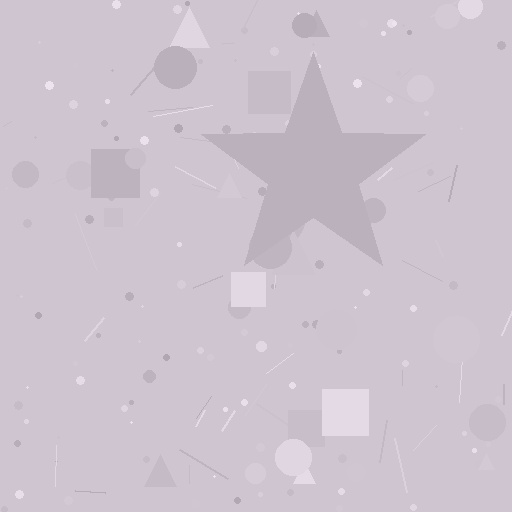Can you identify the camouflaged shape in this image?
The camouflaged shape is a star.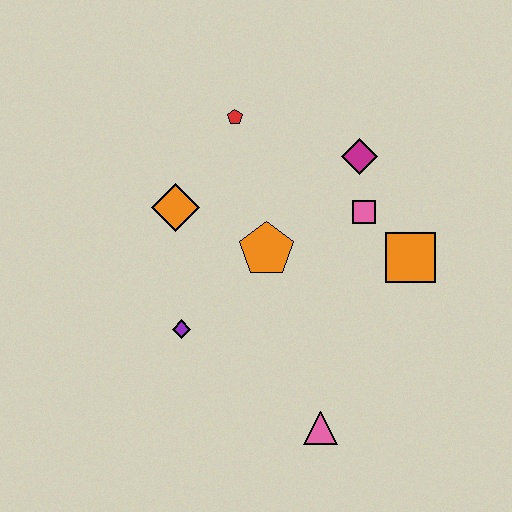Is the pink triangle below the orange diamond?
Yes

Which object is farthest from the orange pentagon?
The pink triangle is farthest from the orange pentagon.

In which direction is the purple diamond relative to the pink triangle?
The purple diamond is to the left of the pink triangle.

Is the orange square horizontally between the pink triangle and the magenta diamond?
No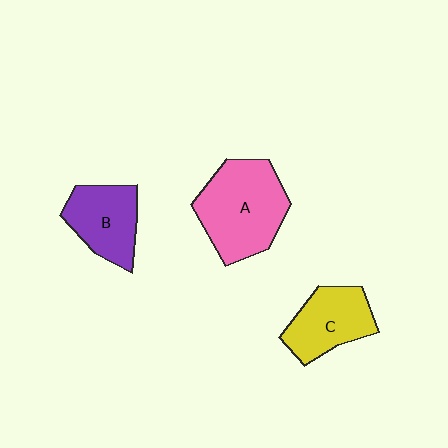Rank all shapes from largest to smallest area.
From largest to smallest: A (pink), C (yellow), B (purple).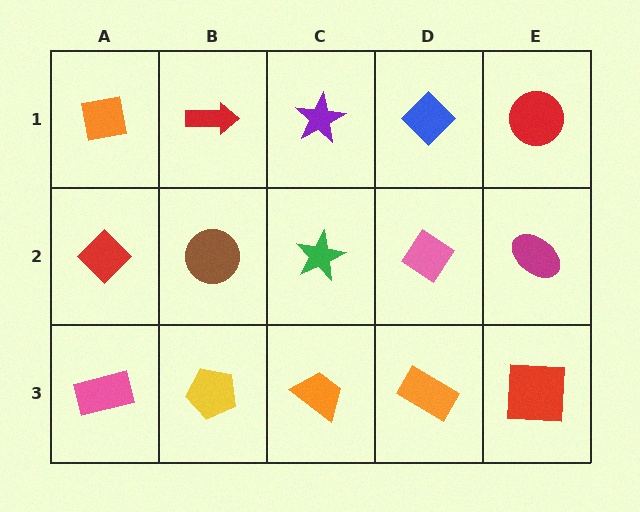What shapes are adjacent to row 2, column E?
A red circle (row 1, column E), a red square (row 3, column E), a pink diamond (row 2, column D).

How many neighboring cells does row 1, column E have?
2.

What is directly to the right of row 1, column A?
A red arrow.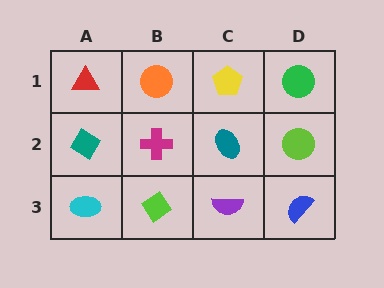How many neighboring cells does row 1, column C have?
3.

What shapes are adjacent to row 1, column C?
A teal ellipse (row 2, column C), an orange circle (row 1, column B), a green circle (row 1, column D).